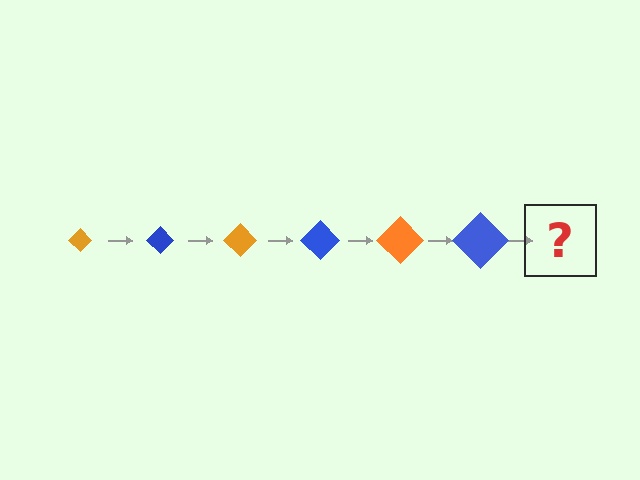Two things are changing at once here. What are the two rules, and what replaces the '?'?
The two rules are that the diamond grows larger each step and the color cycles through orange and blue. The '?' should be an orange diamond, larger than the previous one.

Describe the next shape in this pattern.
It should be an orange diamond, larger than the previous one.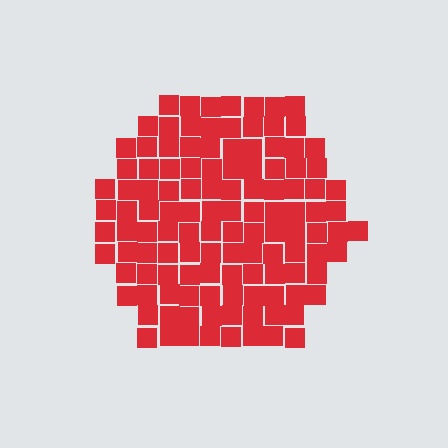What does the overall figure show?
The overall figure shows a hexagon.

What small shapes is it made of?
It is made of small squares.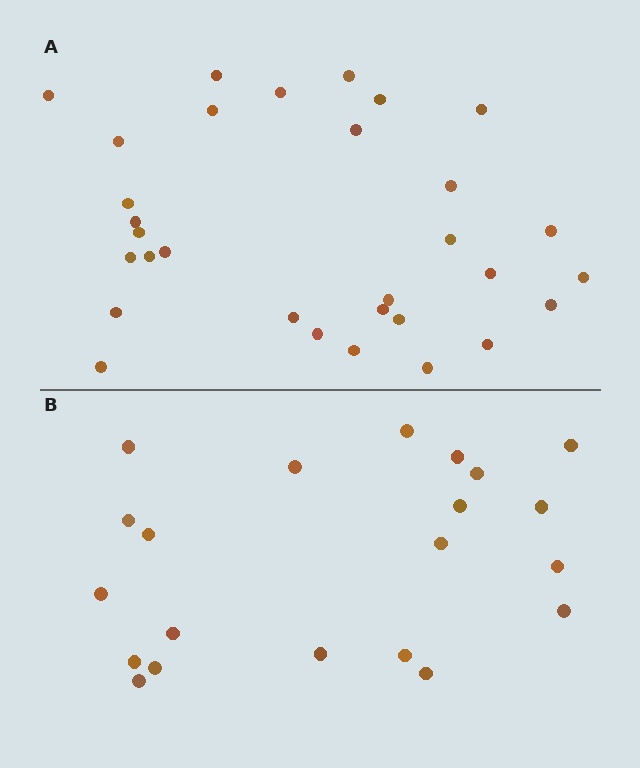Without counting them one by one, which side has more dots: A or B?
Region A (the top region) has more dots.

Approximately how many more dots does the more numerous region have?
Region A has roughly 10 or so more dots than region B.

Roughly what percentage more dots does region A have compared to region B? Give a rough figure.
About 50% more.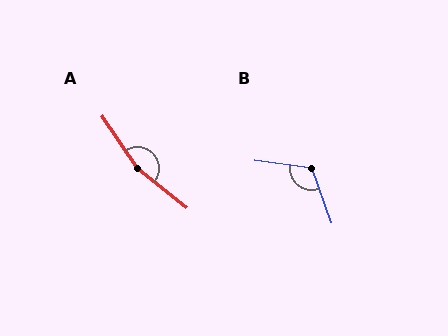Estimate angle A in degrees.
Approximately 162 degrees.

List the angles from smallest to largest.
B (117°), A (162°).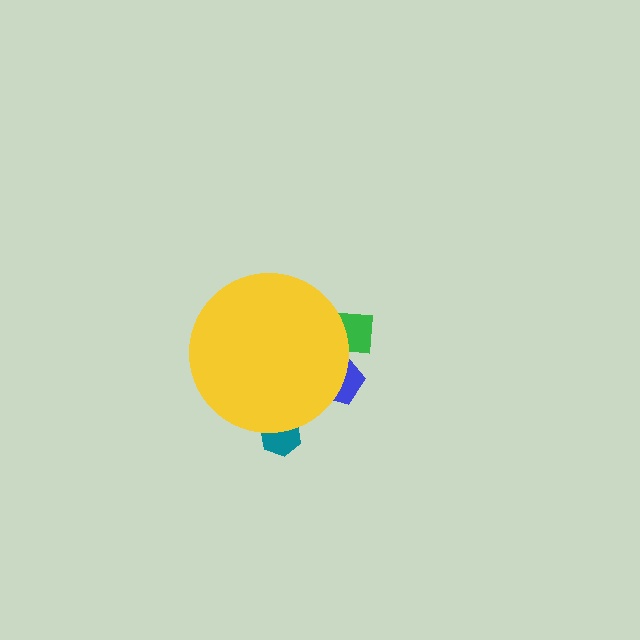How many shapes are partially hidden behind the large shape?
3 shapes are partially hidden.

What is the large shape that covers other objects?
A yellow circle.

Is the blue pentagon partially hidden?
Yes, the blue pentagon is partially hidden behind the yellow circle.